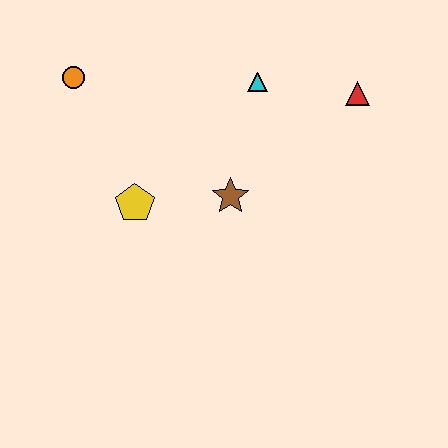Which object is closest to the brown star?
The yellow pentagon is closest to the brown star.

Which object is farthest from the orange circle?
The red triangle is farthest from the orange circle.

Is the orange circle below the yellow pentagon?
No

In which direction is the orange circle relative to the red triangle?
The orange circle is to the left of the red triangle.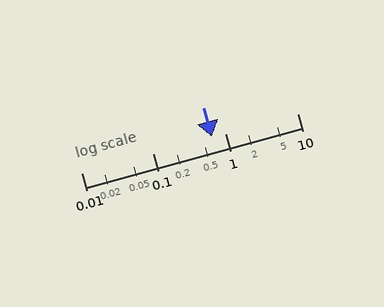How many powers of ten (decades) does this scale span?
The scale spans 3 decades, from 0.01 to 10.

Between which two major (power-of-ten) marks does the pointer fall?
The pointer is between 0.1 and 1.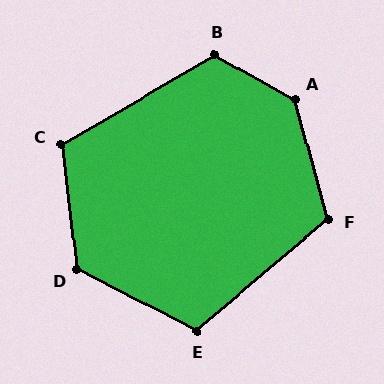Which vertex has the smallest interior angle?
E, at approximately 113 degrees.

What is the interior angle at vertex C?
Approximately 113 degrees (obtuse).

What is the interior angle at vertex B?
Approximately 121 degrees (obtuse).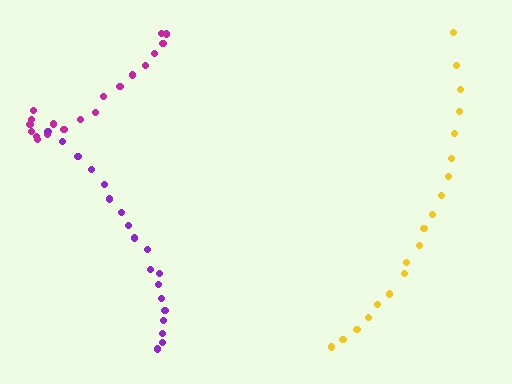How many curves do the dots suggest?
There are 3 distinct paths.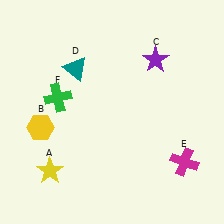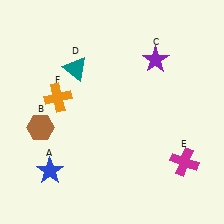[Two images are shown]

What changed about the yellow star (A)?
In Image 1, A is yellow. In Image 2, it changed to blue.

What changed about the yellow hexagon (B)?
In Image 1, B is yellow. In Image 2, it changed to brown.